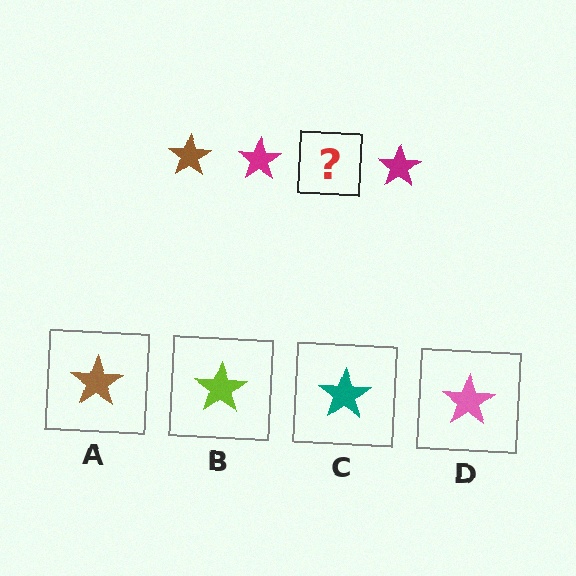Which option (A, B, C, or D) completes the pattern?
A.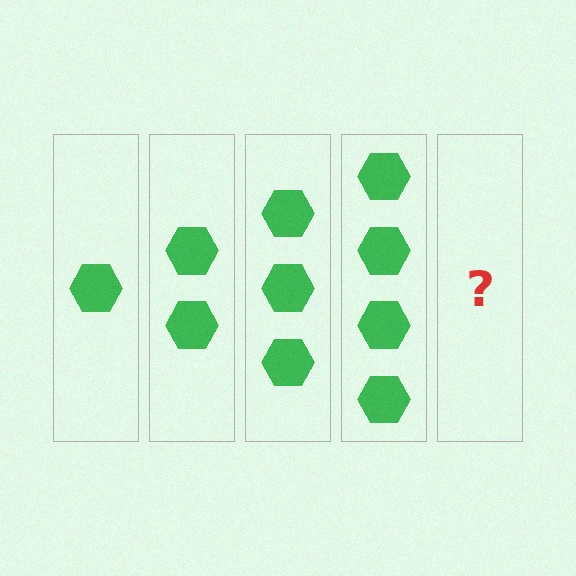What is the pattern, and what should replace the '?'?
The pattern is that each step adds one more hexagon. The '?' should be 5 hexagons.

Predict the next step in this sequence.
The next step is 5 hexagons.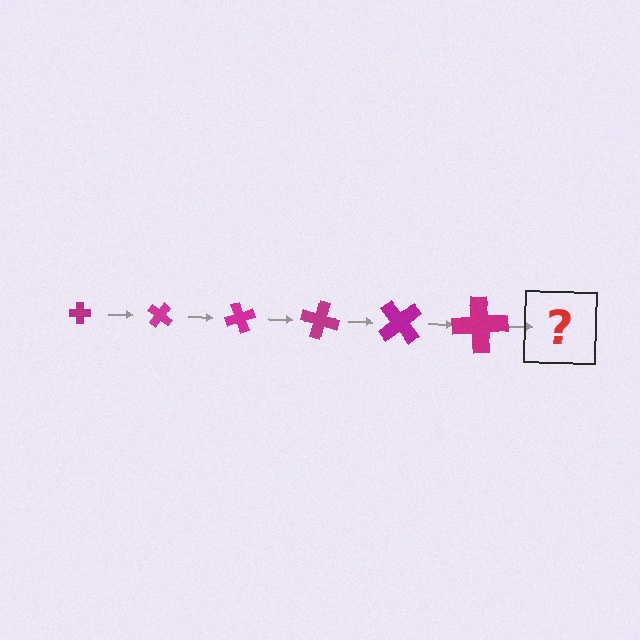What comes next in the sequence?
The next element should be a cross, larger than the previous one and rotated 210 degrees from the start.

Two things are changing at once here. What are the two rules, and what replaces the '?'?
The two rules are that the cross grows larger each step and it rotates 35 degrees each step. The '?' should be a cross, larger than the previous one and rotated 210 degrees from the start.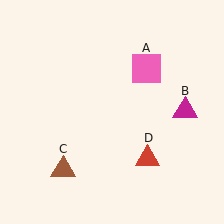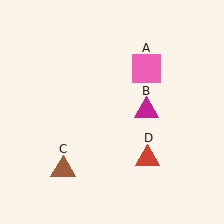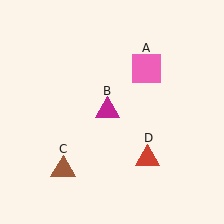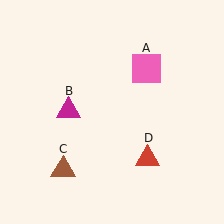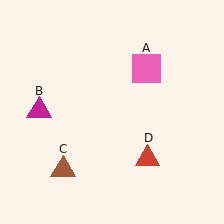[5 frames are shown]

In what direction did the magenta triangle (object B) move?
The magenta triangle (object B) moved left.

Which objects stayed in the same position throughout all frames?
Pink square (object A) and brown triangle (object C) and red triangle (object D) remained stationary.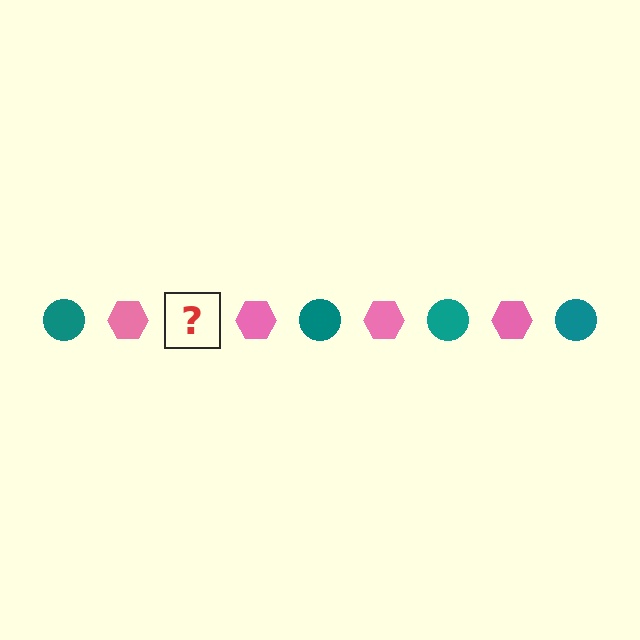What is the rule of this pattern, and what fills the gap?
The rule is that the pattern alternates between teal circle and pink hexagon. The gap should be filled with a teal circle.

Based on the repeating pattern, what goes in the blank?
The blank should be a teal circle.